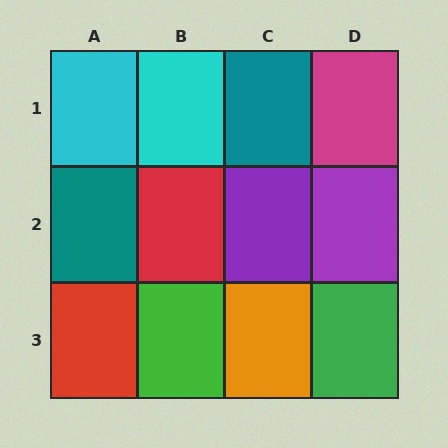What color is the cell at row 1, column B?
Cyan.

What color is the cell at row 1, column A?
Cyan.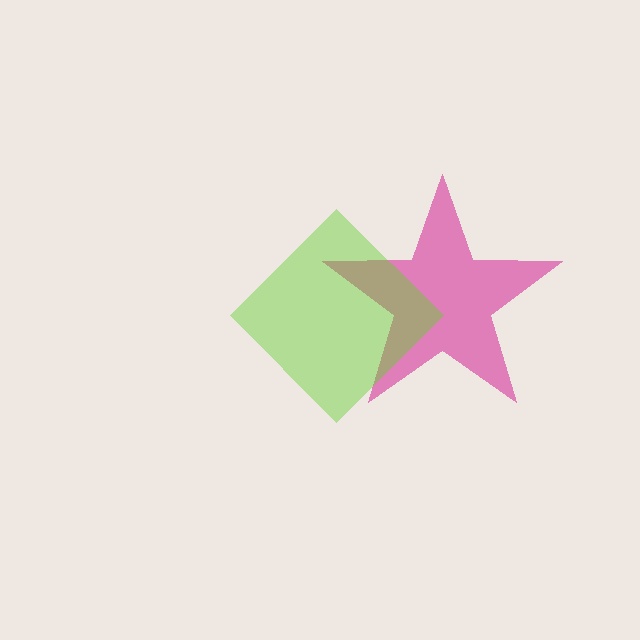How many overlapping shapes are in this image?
There are 2 overlapping shapes in the image.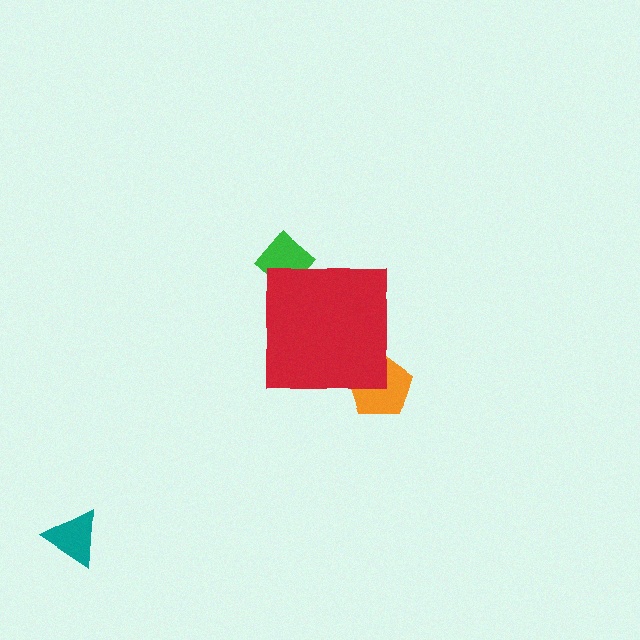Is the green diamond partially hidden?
Yes, the green diamond is partially hidden behind the red square.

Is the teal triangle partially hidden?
No, the teal triangle is fully visible.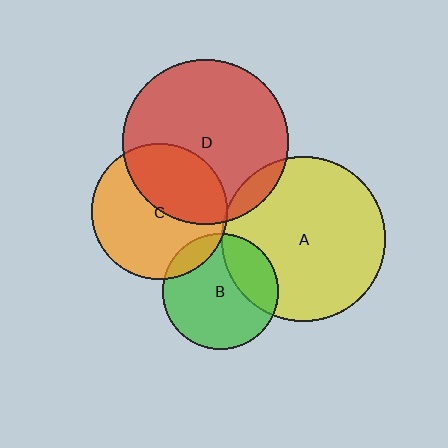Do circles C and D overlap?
Yes.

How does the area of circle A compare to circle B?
Approximately 2.0 times.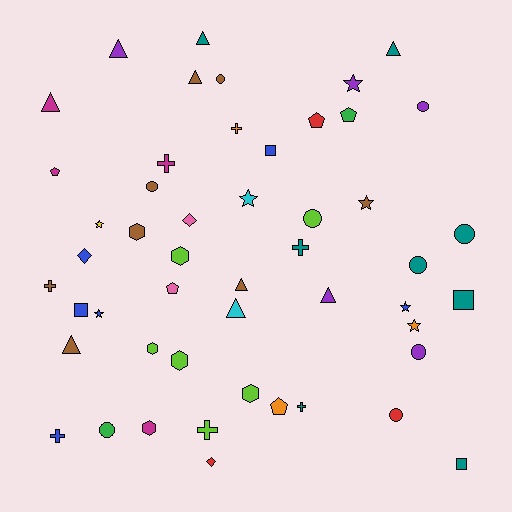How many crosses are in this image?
There are 7 crosses.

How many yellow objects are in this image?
There is 1 yellow object.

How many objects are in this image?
There are 50 objects.